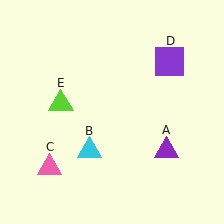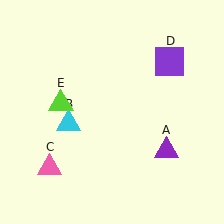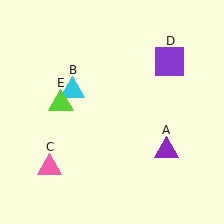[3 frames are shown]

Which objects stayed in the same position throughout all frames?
Purple triangle (object A) and pink triangle (object C) and purple square (object D) and lime triangle (object E) remained stationary.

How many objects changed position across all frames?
1 object changed position: cyan triangle (object B).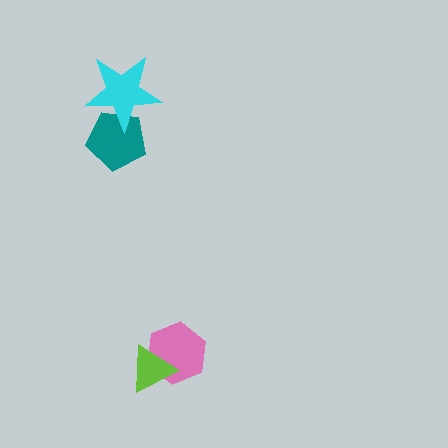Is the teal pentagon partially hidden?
Yes, it is partially covered by another shape.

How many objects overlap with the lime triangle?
1 object overlaps with the lime triangle.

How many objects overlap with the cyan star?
1 object overlaps with the cyan star.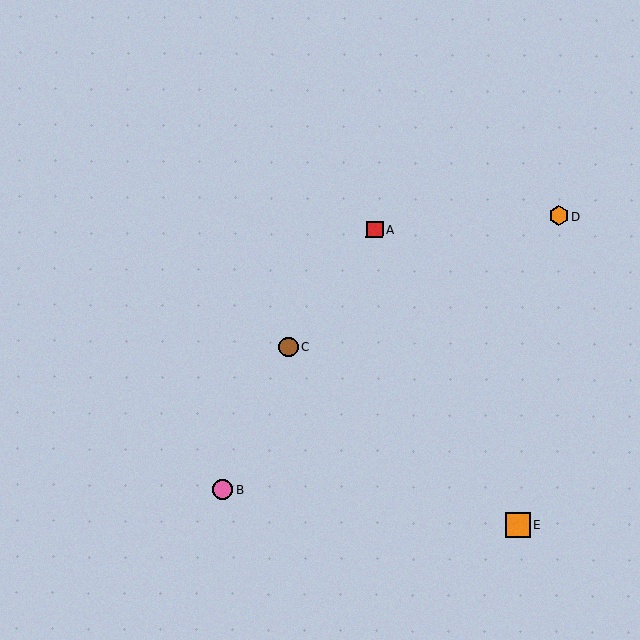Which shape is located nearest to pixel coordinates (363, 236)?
The red square (labeled A) at (375, 230) is nearest to that location.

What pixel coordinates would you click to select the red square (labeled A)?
Click at (375, 230) to select the red square A.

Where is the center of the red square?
The center of the red square is at (375, 230).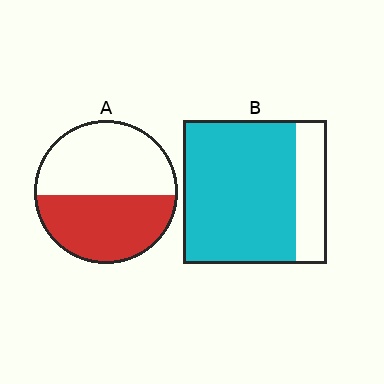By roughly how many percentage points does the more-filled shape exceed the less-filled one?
By roughly 30 percentage points (B over A).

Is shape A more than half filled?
Roughly half.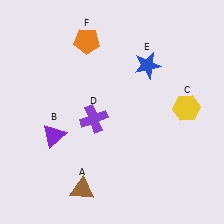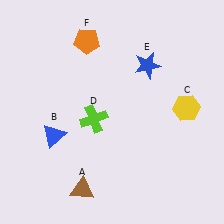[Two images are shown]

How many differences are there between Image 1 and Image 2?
There are 2 differences between the two images.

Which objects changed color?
B changed from purple to blue. D changed from purple to lime.